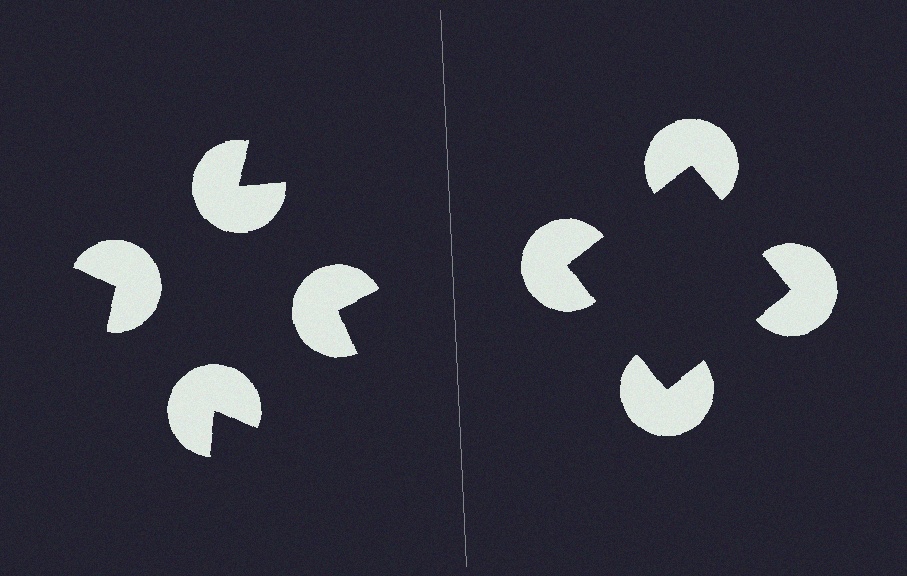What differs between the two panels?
The pac-man discs are positioned identically on both sides; only the wedge orientations differ. On the right they align to a square; on the left they are misaligned.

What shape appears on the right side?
An illusory square.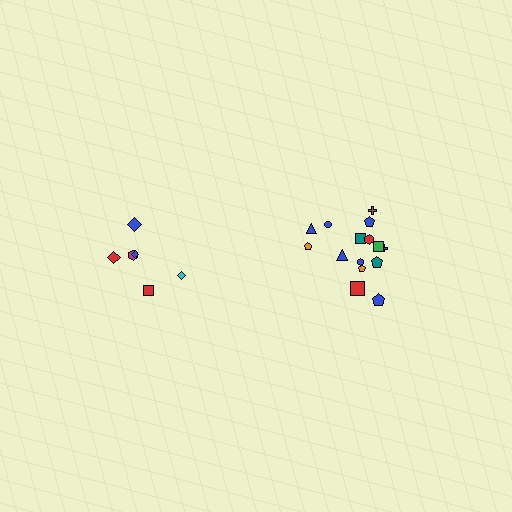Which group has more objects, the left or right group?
The right group.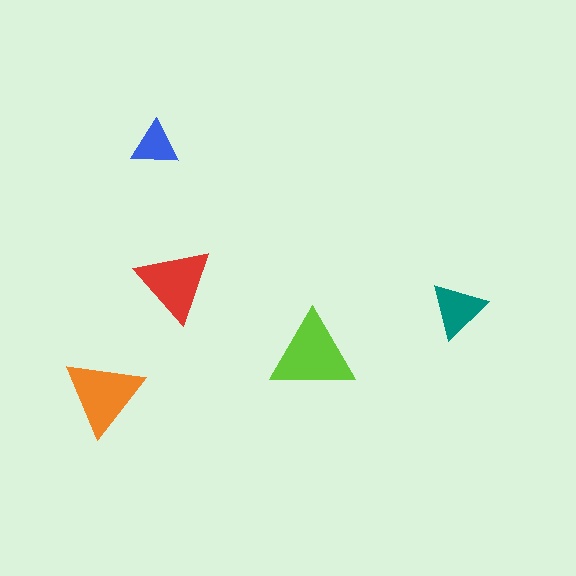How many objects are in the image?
There are 5 objects in the image.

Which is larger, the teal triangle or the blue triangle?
The teal one.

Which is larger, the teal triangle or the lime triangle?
The lime one.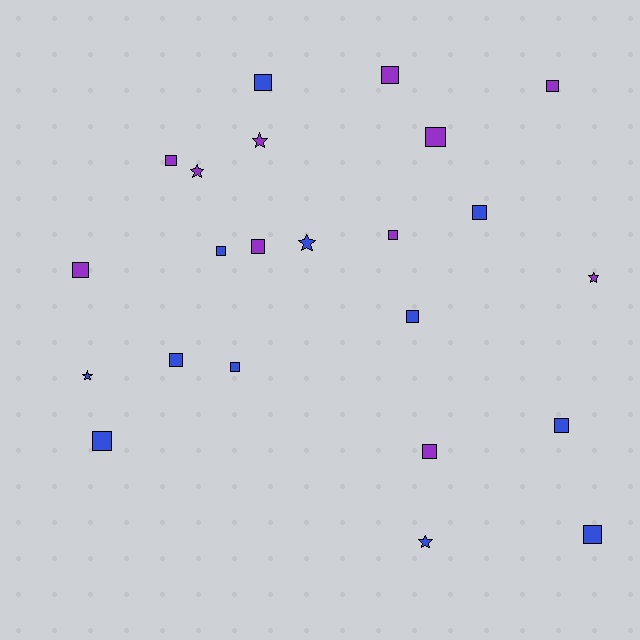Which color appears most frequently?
Blue, with 12 objects.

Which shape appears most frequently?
Square, with 17 objects.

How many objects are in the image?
There are 23 objects.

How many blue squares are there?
There are 9 blue squares.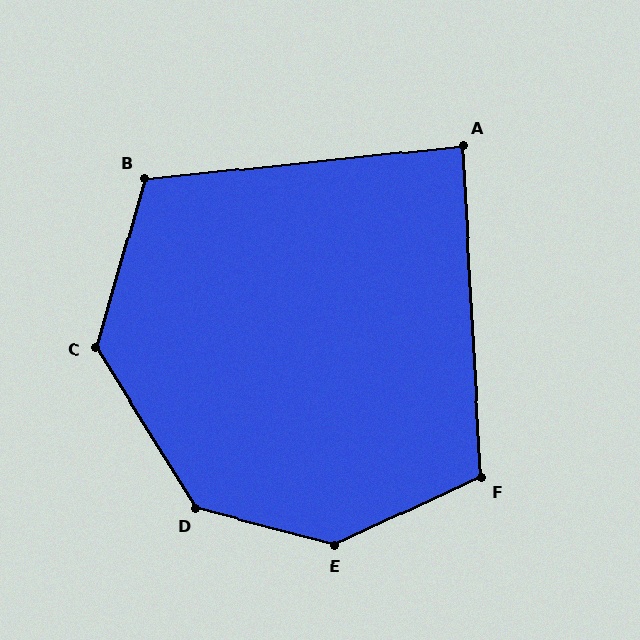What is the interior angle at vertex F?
Approximately 112 degrees (obtuse).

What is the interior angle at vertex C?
Approximately 132 degrees (obtuse).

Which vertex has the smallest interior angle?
A, at approximately 87 degrees.